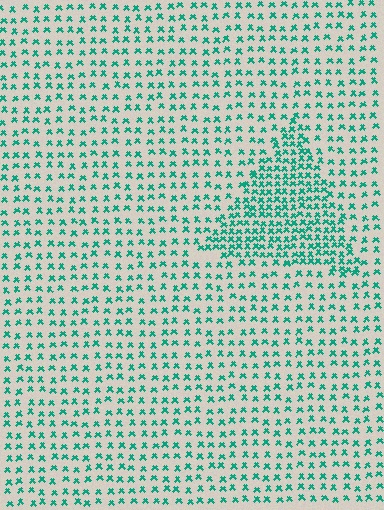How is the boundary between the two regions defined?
The boundary is defined by a change in element density (approximately 2.1x ratio). All elements are the same color, size, and shape.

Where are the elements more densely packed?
The elements are more densely packed inside the triangle boundary.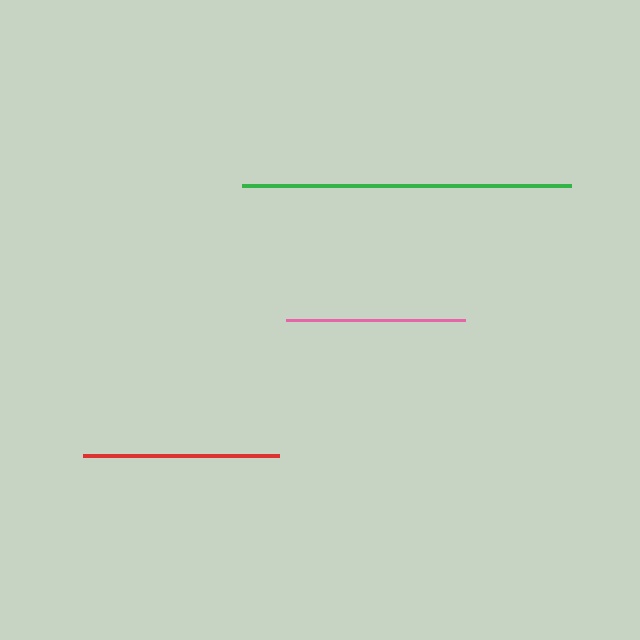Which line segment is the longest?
The green line is the longest at approximately 329 pixels.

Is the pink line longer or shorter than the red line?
The red line is longer than the pink line.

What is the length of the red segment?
The red segment is approximately 196 pixels long.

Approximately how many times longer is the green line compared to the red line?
The green line is approximately 1.7 times the length of the red line.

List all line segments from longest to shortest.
From longest to shortest: green, red, pink.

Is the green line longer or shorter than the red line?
The green line is longer than the red line.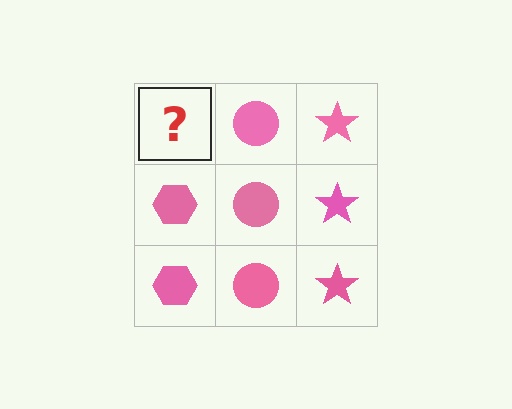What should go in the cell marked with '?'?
The missing cell should contain a pink hexagon.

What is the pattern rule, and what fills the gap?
The rule is that each column has a consistent shape. The gap should be filled with a pink hexagon.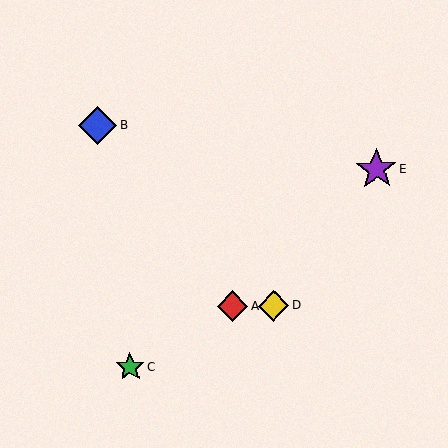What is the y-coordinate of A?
Object A is at y≈306.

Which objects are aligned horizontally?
Objects A, D are aligned horizontally.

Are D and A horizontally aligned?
Yes, both are at y≈306.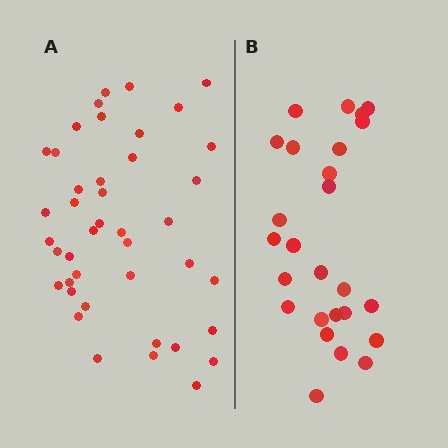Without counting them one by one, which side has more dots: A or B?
Region A (the left region) has more dots.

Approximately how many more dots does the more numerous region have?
Region A has approximately 15 more dots than region B.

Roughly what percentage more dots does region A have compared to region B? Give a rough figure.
About 60% more.